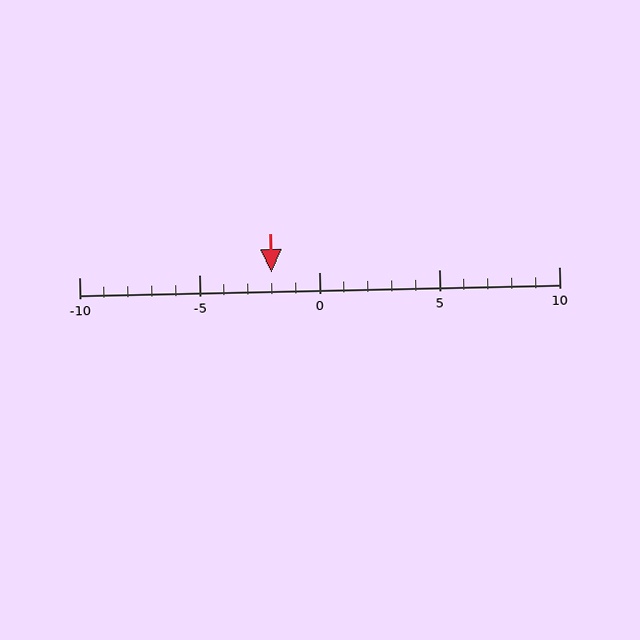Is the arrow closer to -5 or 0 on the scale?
The arrow is closer to 0.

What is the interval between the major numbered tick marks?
The major tick marks are spaced 5 units apart.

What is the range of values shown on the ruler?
The ruler shows values from -10 to 10.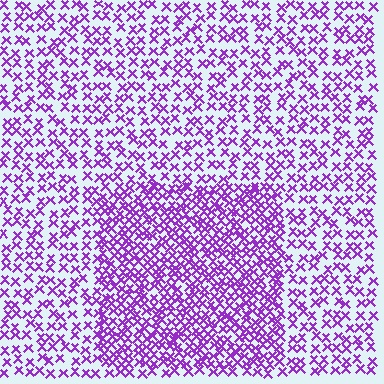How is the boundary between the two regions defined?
The boundary is defined by a change in element density (approximately 1.9x ratio). All elements are the same color, size, and shape.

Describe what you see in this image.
The image contains small purple elements arranged at two different densities. A rectangle-shaped region is visible where the elements are more densely packed than the surrounding area.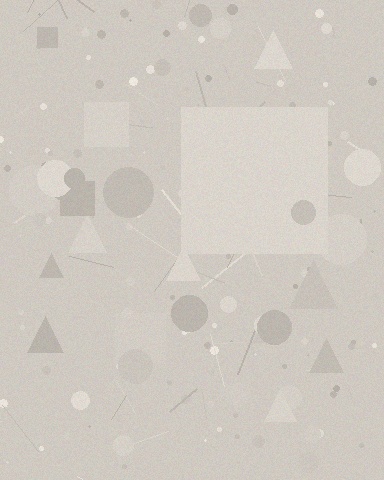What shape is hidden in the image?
A square is hidden in the image.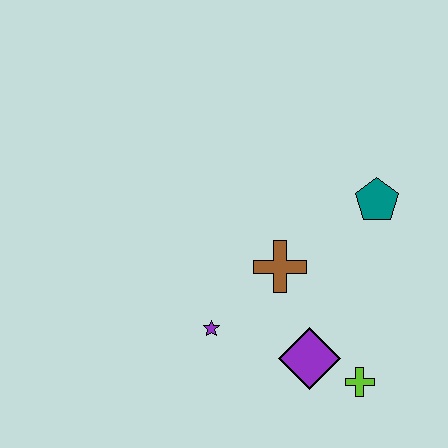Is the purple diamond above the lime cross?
Yes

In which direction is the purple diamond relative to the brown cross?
The purple diamond is below the brown cross.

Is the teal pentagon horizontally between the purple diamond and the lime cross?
No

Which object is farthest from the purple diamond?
The teal pentagon is farthest from the purple diamond.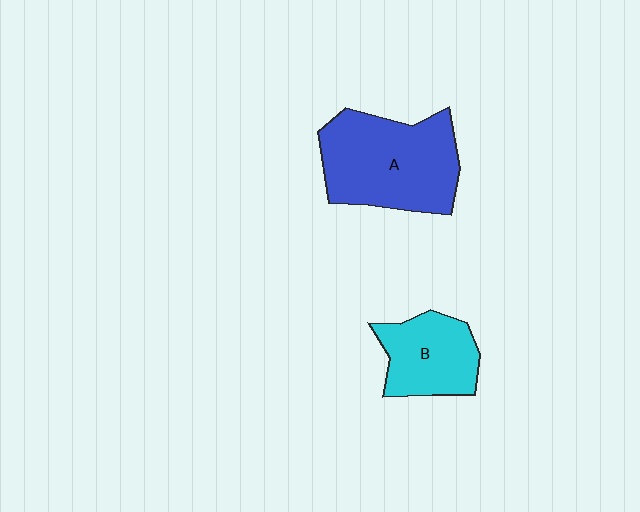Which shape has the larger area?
Shape A (blue).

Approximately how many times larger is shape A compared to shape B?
Approximately 1.7 times.